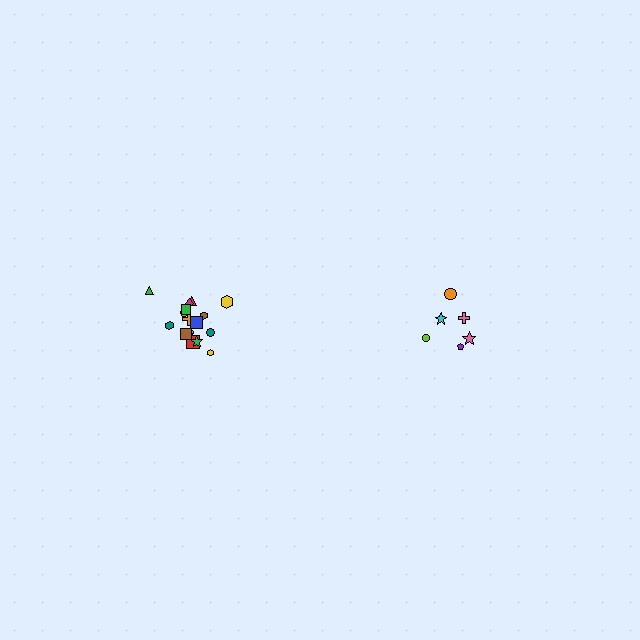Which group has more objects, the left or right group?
The left group.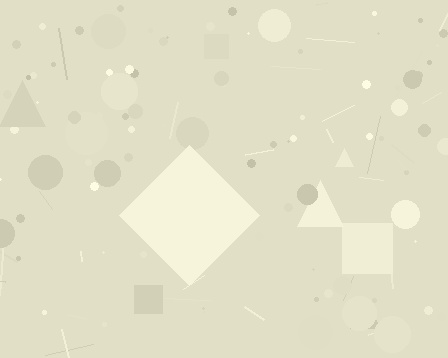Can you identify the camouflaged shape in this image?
The camouflaged shape is a diamond.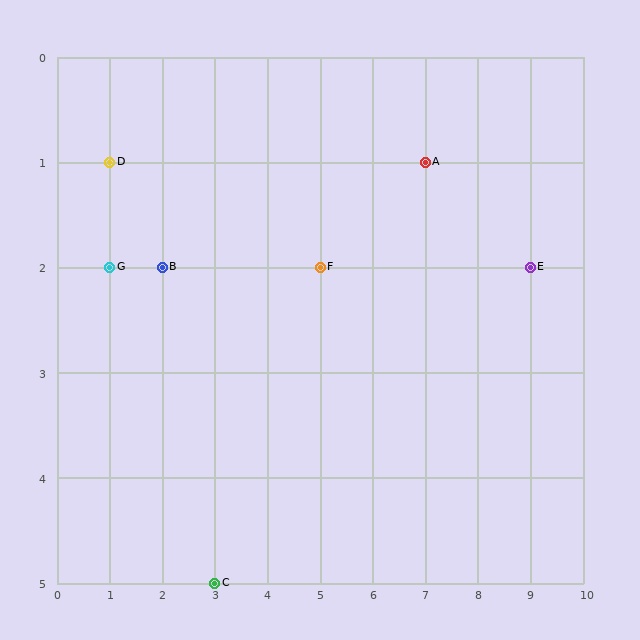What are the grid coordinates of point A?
Point A is at grid coordinates (7, 1).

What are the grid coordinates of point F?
Point F is at grid coordinates (5, 2).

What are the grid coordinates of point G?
Point G is at grid coordinates (1, 2).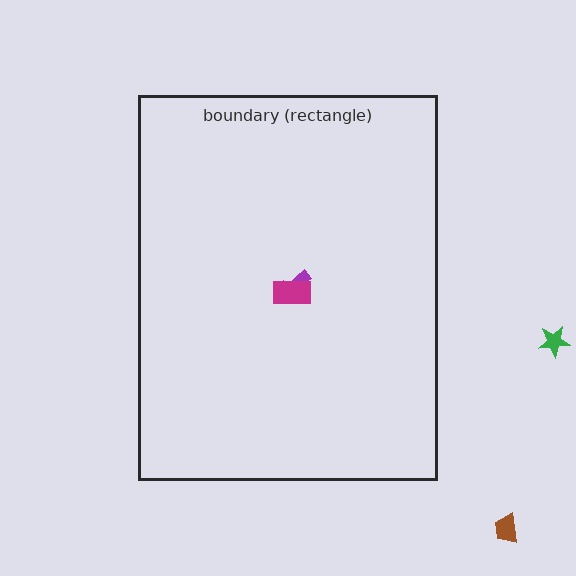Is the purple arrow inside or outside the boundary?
Inside.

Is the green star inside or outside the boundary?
Outside.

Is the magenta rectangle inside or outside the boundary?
Inside.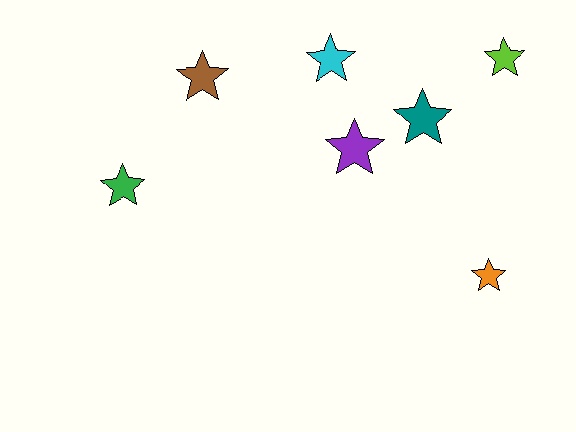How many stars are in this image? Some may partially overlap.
There are 7 stars.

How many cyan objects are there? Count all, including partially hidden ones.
There is 1 cyan object.